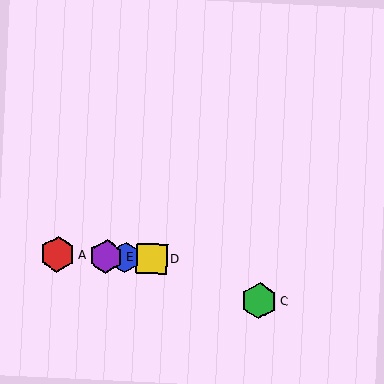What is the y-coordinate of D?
Object D is at y≈259.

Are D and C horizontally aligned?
No, D is at y≈259 and C is at y≈301.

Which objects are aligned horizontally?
Objects A, B, D, E are aligned horizontally.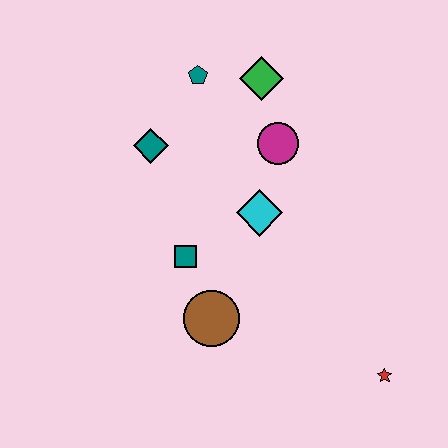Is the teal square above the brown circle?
Yes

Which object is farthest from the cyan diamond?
The red star is farthest from the cyan diamond.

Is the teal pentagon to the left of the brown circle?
Yes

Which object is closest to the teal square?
The brown circle is closest to the teal square.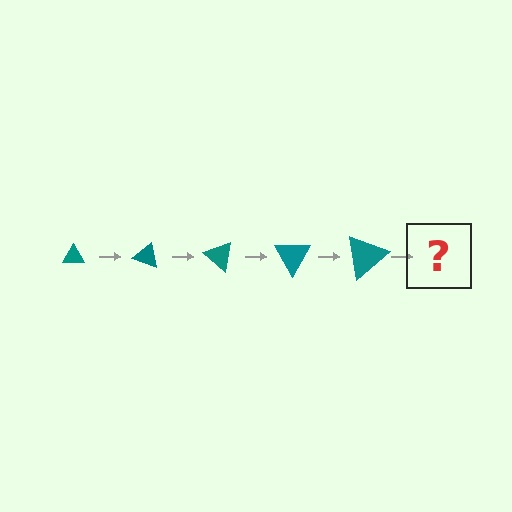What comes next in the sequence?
The next element should be a triangle, larger than the previous one and rotated 100 degrees from the start.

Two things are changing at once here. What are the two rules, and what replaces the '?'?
The two rules are that the triangle grows larger each step and it rotates 20 degrees each step. The '?' should be a triangle, larger than the previous one and rotated 100 degrees from the start.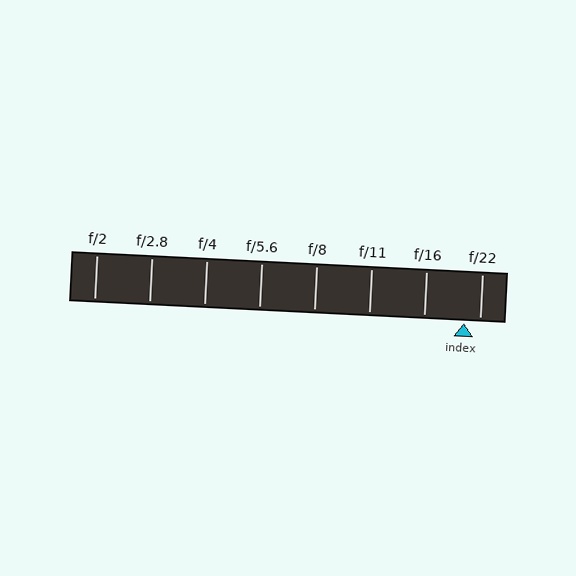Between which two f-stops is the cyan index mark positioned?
The index mark is between f/16 and f/22.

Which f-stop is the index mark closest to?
The index mark is closest to f/22.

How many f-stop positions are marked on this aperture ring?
There are 8 f-stop positions marked.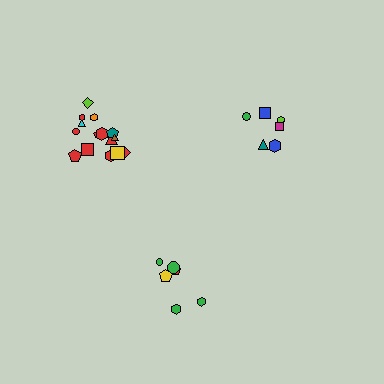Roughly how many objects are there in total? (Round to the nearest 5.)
Roughly 25 objects in total.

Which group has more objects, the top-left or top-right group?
The top-left group.